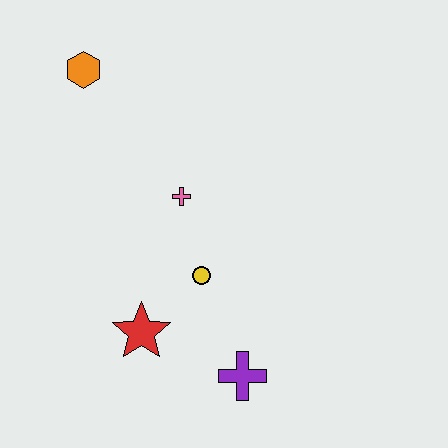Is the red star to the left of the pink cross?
Yes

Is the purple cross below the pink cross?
Yes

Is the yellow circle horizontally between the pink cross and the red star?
No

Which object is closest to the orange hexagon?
The pink cross is closest to the orange hexagon.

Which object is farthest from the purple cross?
The orange hexagon is farthest from the purple cross.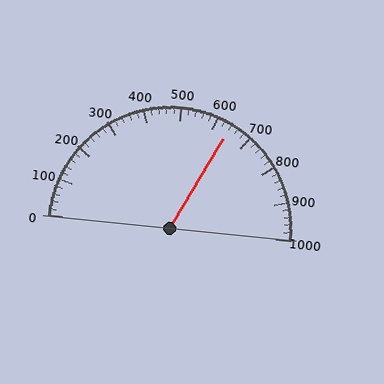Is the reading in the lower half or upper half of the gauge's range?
The reading is in the upper half of the range (0 to 1000).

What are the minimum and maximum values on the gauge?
The gauge ranges from 0 to 1000.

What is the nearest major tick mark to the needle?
The nearest major tick mark is 600.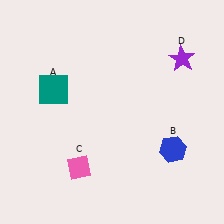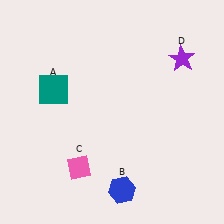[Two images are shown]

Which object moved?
The blue hexagon (B) moved left.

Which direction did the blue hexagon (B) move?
The blue hexagon (B) moved left.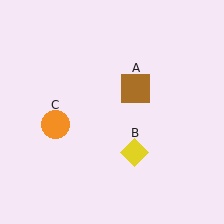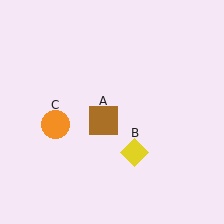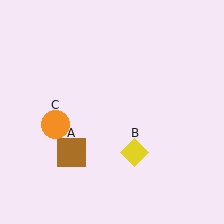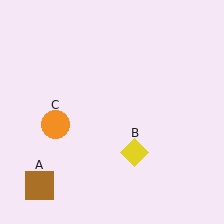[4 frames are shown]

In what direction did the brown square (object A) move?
The brown square (object A) moved down and to the left.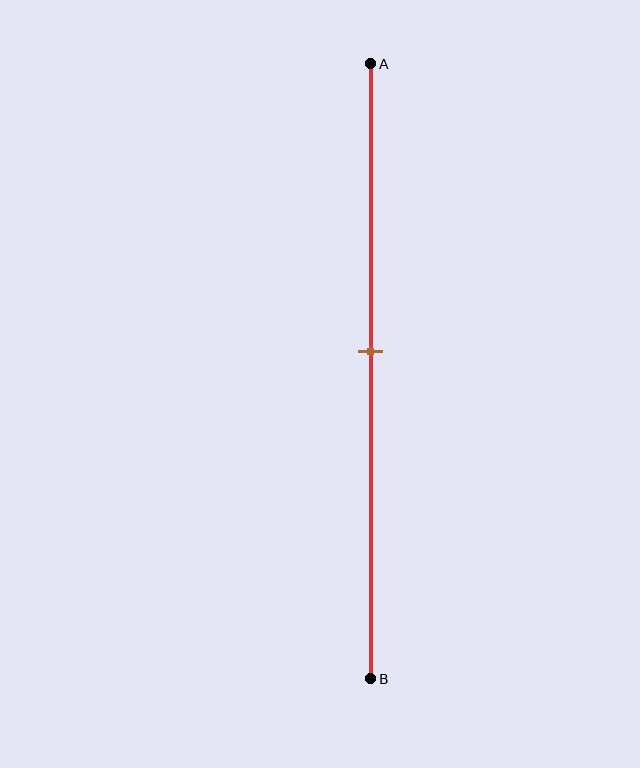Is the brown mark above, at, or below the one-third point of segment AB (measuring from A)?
The brown mark is below the one-third point of segment AB.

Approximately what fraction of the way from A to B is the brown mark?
The brown mark is approximately 45% of the way from A to B.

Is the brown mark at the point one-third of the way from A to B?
No, the mark is at about 45% from A, not at the 33% one-third point.